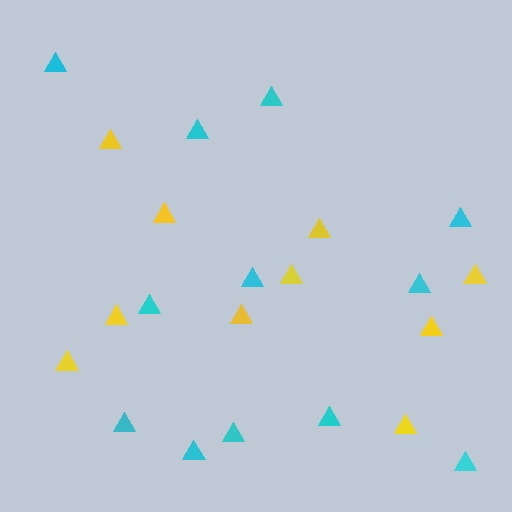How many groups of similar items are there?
There are 2 groups: one group of yellow triangles (10) and one group of cyan triangles (12).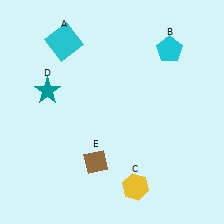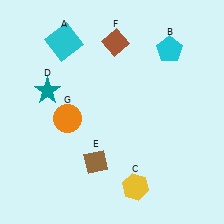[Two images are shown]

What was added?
A brown diamond (F), an orange circle (G) were added in Image 2.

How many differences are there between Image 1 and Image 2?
There are 2 differences between the two images.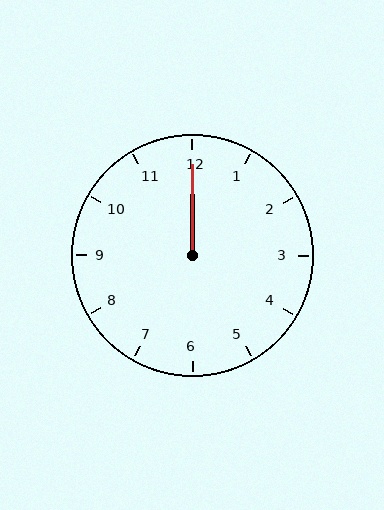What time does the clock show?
12:00.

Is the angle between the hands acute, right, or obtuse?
It is acute.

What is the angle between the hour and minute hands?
Approximately 0 degrees.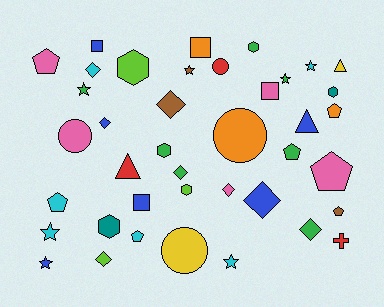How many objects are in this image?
There are 40 objects.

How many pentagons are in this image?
There are 7 pentagons.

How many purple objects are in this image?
There are no purple objects.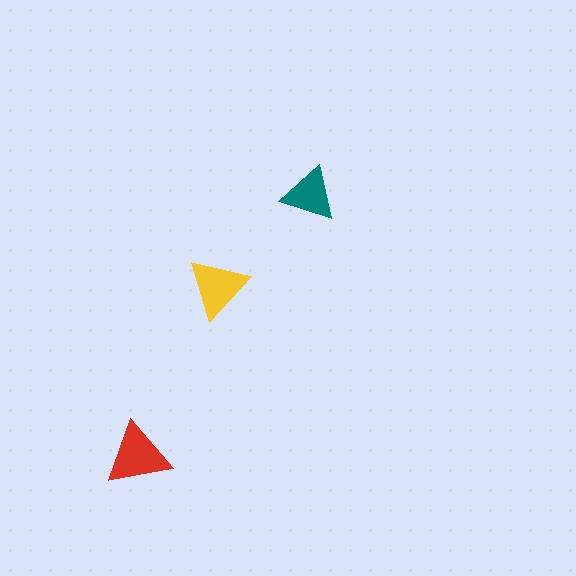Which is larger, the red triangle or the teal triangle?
The red one.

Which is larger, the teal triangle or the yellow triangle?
The yellow one.